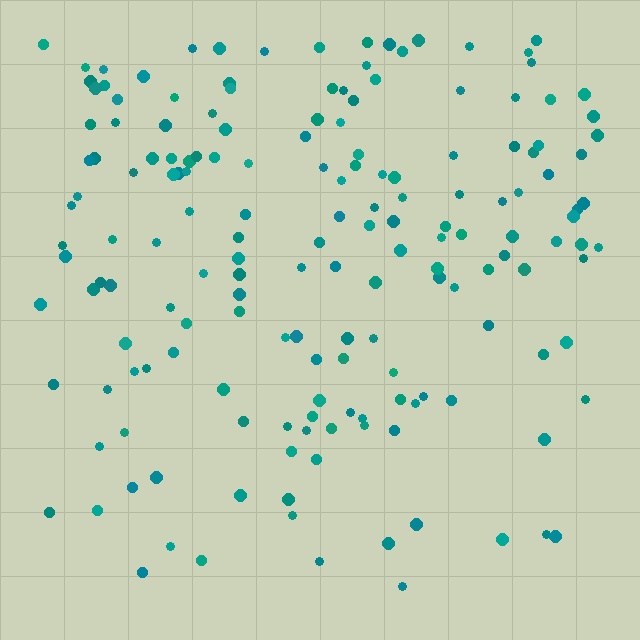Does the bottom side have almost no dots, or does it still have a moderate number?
Still a moderate number, just noticeably fewer than the top.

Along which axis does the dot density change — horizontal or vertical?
Vertical.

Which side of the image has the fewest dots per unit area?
The bottom.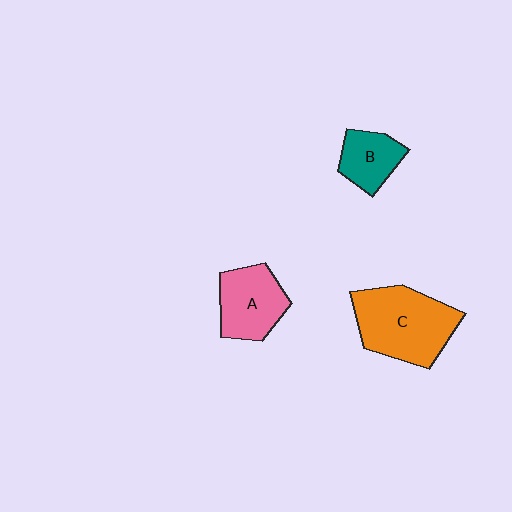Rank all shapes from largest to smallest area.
From largest to smallest: C (orange), A (pink), B (teal).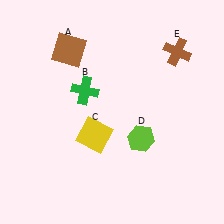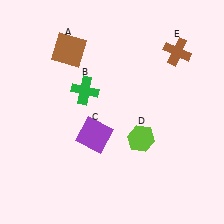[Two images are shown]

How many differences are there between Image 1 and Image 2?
There is 1 difference between the two images.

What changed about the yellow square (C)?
In Image 1, C is yellow. In Image 2, it changed to purple.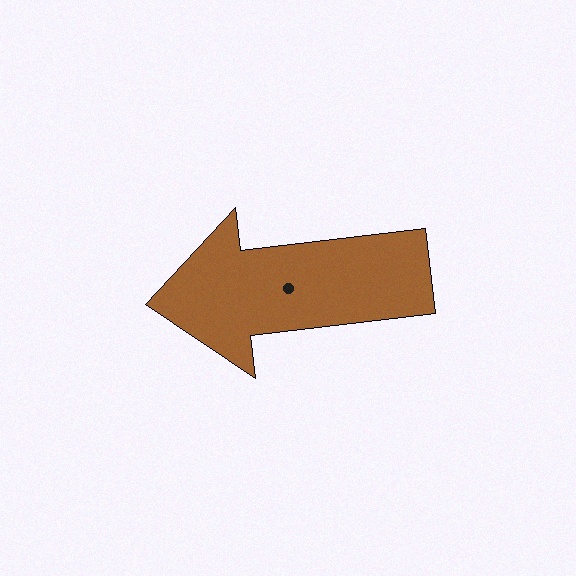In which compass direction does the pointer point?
West.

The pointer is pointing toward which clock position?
Roughly 9 o'clock.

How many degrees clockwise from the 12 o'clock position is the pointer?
Approximately 263 degrees.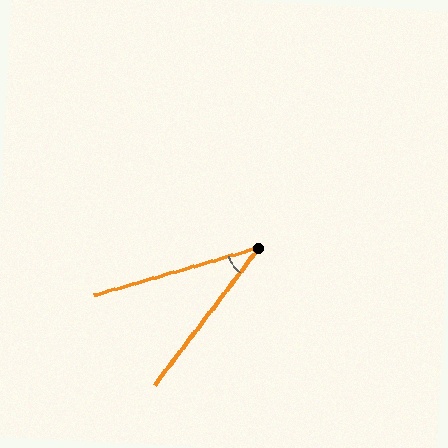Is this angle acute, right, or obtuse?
It is acute.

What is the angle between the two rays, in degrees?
Approximately 36 degrees.